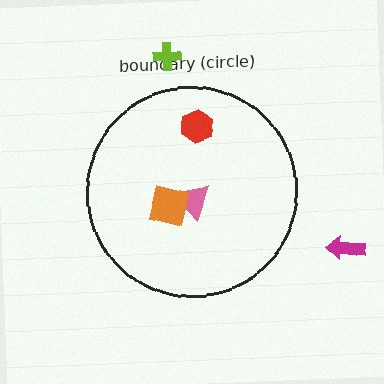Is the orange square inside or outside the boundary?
Inside.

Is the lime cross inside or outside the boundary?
Outside.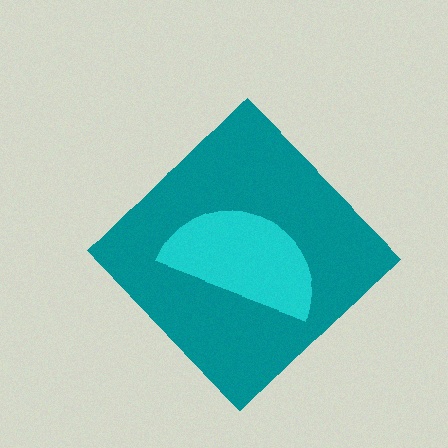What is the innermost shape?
The cyan semicircle.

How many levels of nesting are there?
2.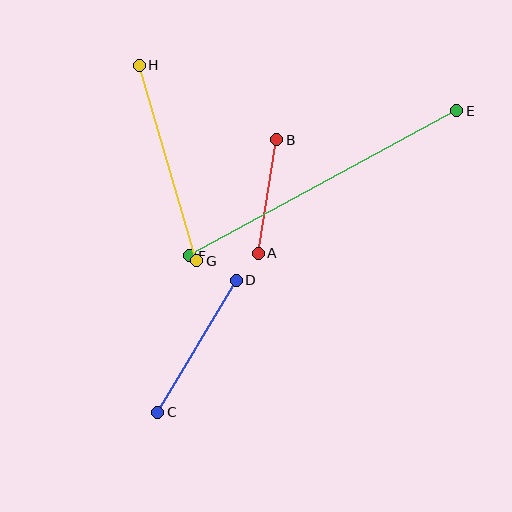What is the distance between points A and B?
The distance is approximately 115 pixels.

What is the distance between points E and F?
The distance is approximately 304 pixels.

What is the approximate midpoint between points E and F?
The midpoint is at approximately (323, 183) pixels.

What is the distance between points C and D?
The distance is approximately 153 pixels.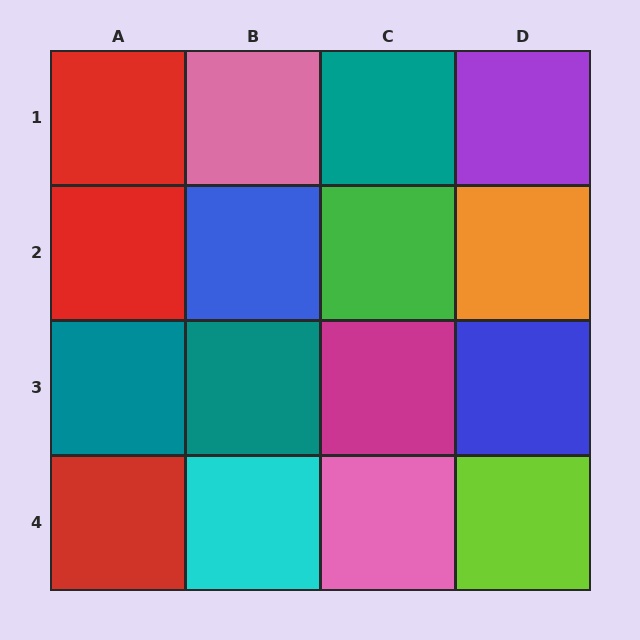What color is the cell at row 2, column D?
Orange.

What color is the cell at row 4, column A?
Red.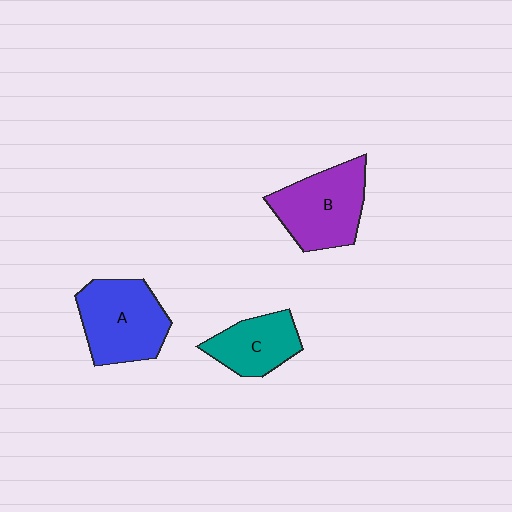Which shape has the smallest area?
Shape C (teal).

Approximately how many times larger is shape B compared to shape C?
Approximately 1.4 times.